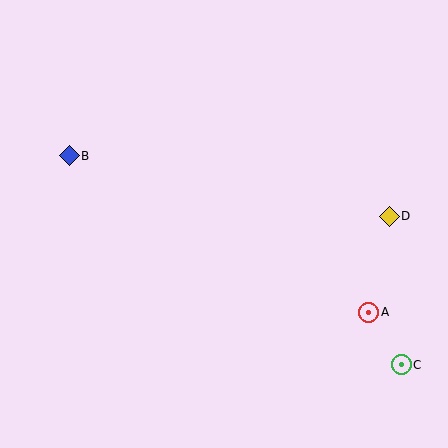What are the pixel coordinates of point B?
Point B is at (69, 156).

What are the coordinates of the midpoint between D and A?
The midpoint between D and A is at (379, 264).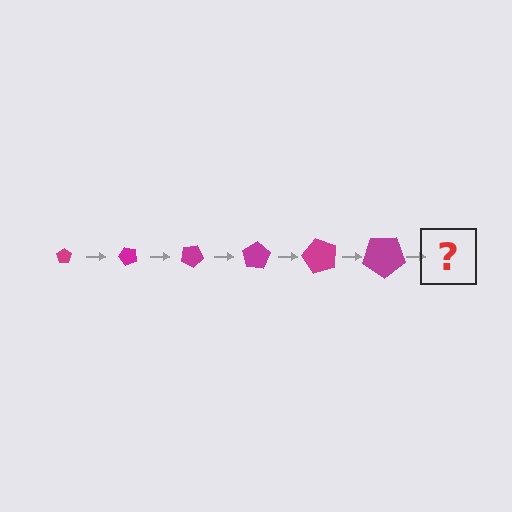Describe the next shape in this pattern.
It should be a pentagon, larger than the previous one and rotated 300 degrees from the start.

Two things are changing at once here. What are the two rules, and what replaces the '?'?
The two rules are that the pentagon grows larger each step and it rotates 50 degrees each step. The '?' should be a pentagon, larger than the previous one and rotated 300 degrees from the start.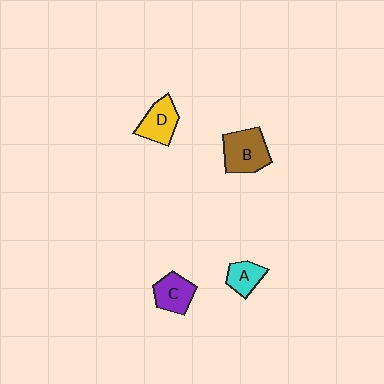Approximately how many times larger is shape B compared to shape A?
Approximately 1.8 times.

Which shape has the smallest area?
Shape A (cyan).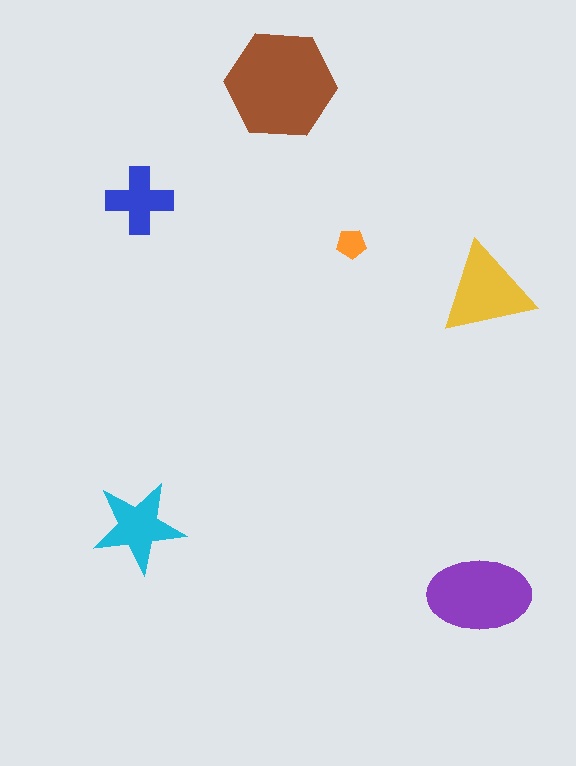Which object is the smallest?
The orange pentagon.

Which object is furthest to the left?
The cyan star is leftmost.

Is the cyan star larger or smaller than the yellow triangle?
Smaller.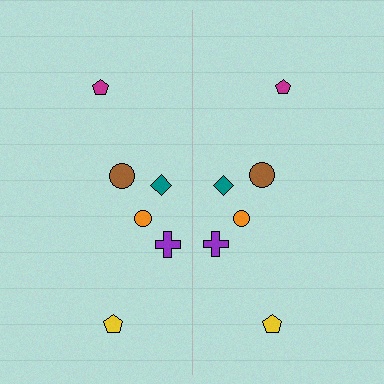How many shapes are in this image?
There are 12 shapes in this image.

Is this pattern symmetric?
Yes, this pattern has bilateral (reflection) symmetry.